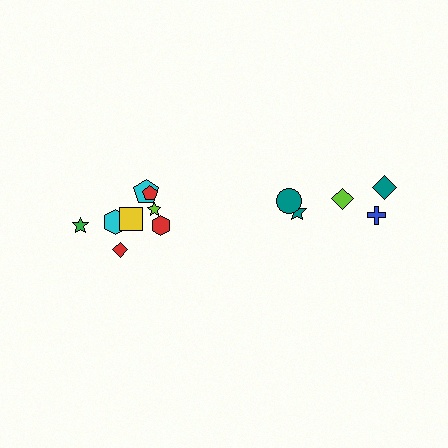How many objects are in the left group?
There are 8 objects.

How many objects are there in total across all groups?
There are 13 objects.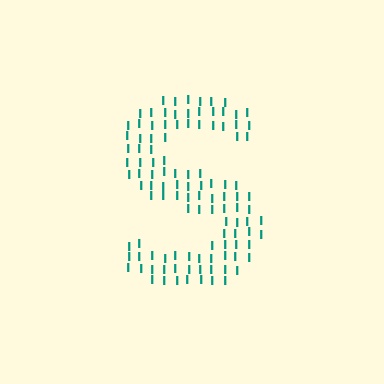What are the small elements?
The small elements are letter I's.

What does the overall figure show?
The overall figure shows the letter S.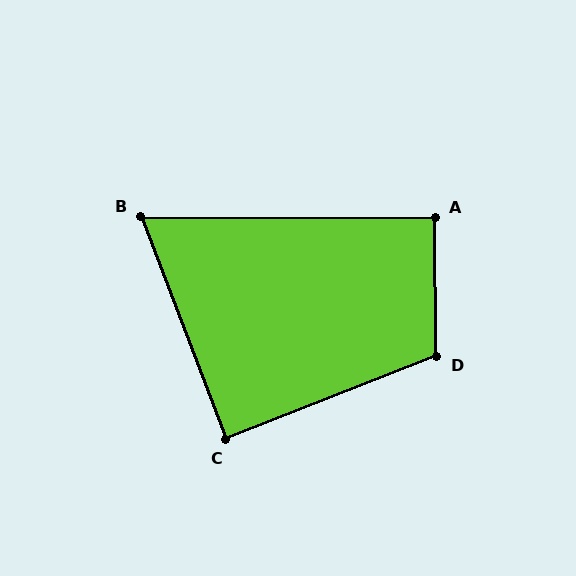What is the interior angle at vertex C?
Approximately 89 degrees (approximately right).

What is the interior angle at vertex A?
Approximately 91 degrees (approximately right).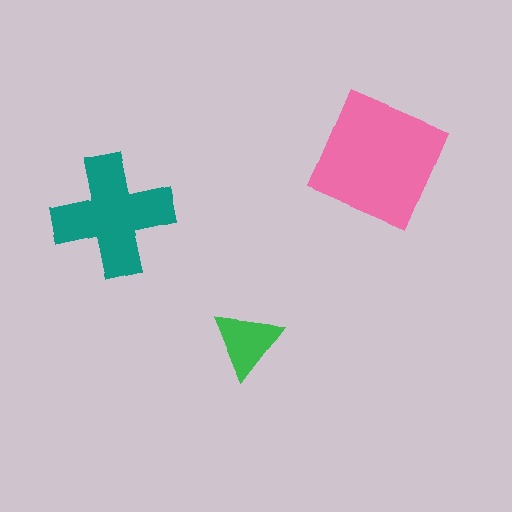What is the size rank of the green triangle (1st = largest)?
3rd.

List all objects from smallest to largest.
The green triangle, the teal cross, the pink square.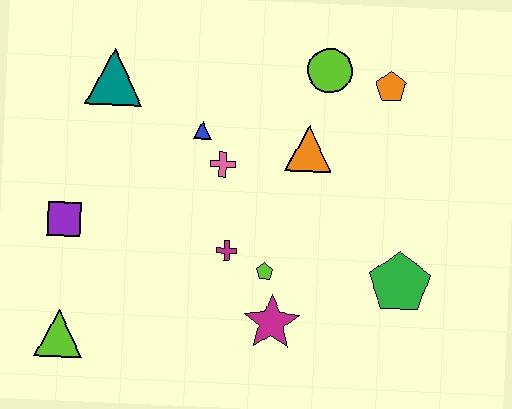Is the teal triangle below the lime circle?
Yes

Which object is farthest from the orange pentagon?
The lime triangle is farthest from the orange pentagon.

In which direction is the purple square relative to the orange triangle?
The purple square is to the left of the orange triangle.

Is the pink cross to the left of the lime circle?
Yes